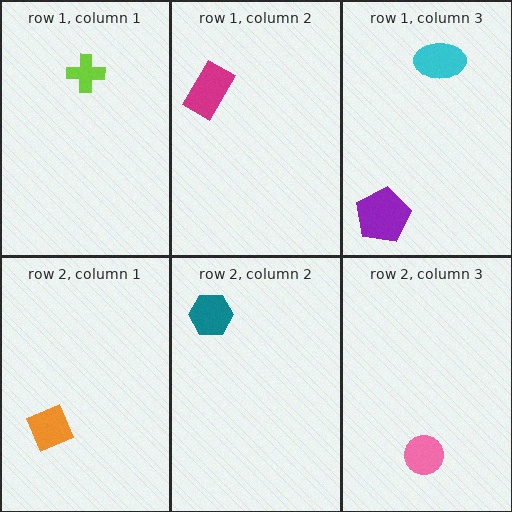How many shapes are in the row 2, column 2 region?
1.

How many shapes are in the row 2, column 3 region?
1.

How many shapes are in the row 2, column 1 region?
1.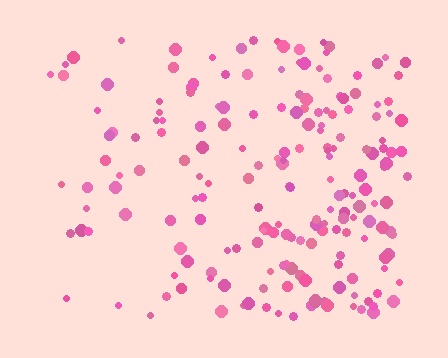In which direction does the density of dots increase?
From left to right, with the right side densest.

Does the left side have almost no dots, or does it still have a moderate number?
Still a moderate number, just noticeably fewer than the right.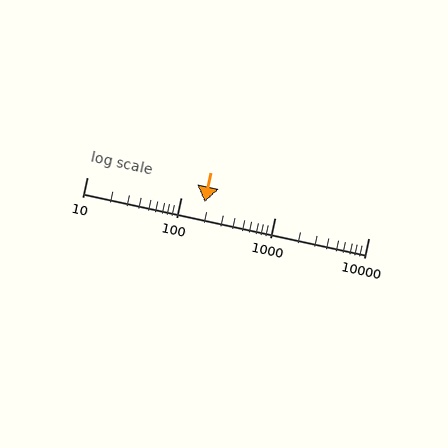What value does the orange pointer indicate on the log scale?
The pointer indicates approximately 180.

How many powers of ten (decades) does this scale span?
The scale spans 3 decades, from 10 to 10000.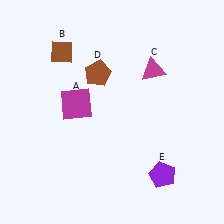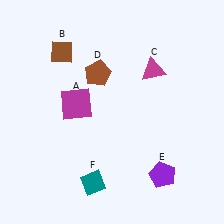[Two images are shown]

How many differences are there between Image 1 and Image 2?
There is 1 difference between the two images.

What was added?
A teal diamond (F) was added in Image 2.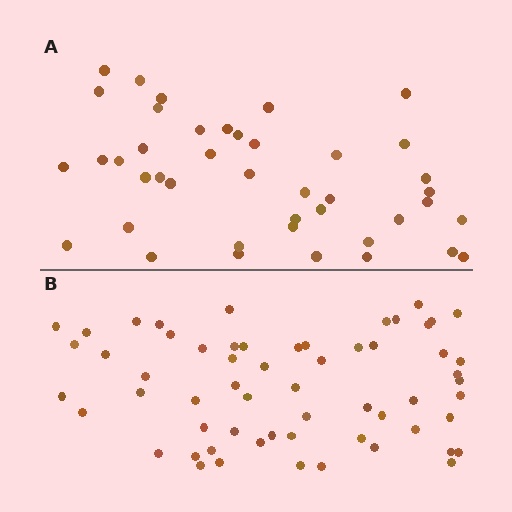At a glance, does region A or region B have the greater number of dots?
Region B (the bottom region) has more dots.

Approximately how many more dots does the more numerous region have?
Region B has approximately 20 more dots than region A.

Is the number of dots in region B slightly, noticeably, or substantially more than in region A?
Region B has noticeably more, but not dramatically so. The ratio is roughly 1.4 to 1.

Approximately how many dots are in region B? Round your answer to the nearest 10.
About 60 dots.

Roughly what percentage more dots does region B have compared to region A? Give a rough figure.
About 45% more.